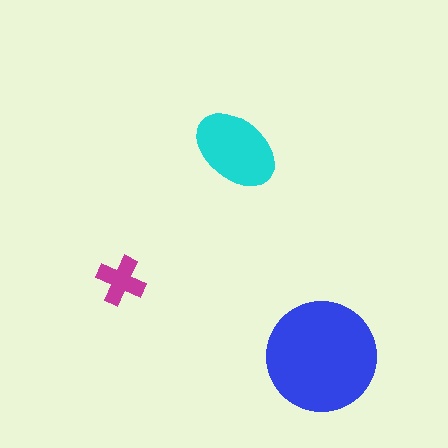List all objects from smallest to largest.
The magenta cross, the cyan ellipse, the blue circle.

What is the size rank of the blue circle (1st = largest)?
1st.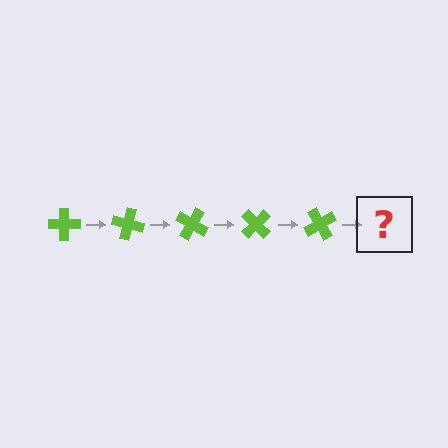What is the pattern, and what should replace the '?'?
The pattern is that the cross rotates 15 degrees each step. The '?' should be a lime cross rotated 75 degrees.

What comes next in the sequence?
The next element should be a lime cross rotated 75 degrees.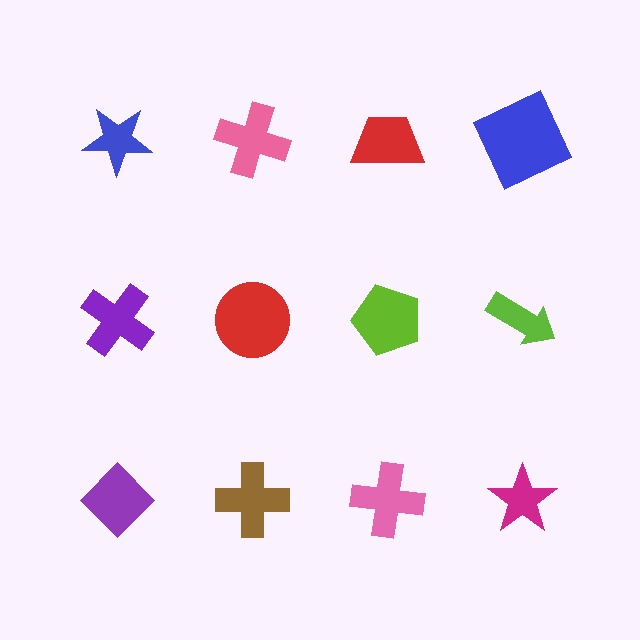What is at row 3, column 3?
A pink cross.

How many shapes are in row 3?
4 shapes.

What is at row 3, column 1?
A purple diamond.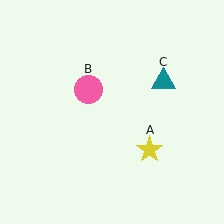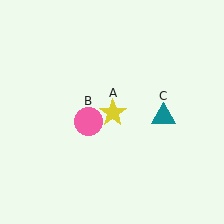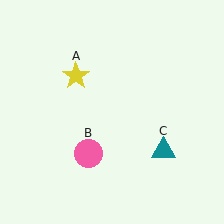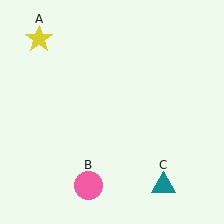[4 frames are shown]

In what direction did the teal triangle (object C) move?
The teal triangle (object C) moved down.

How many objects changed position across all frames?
3 objects changed position: yellow star (object A), pink circle (object B), teal triangle (object C).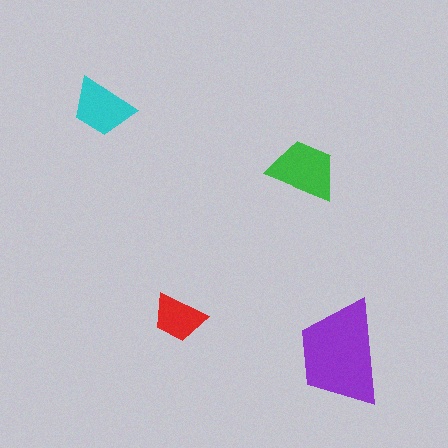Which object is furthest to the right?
The purple trapezoid is rightmost.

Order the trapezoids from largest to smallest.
the purple one, the green one, the cyan one, the red one.